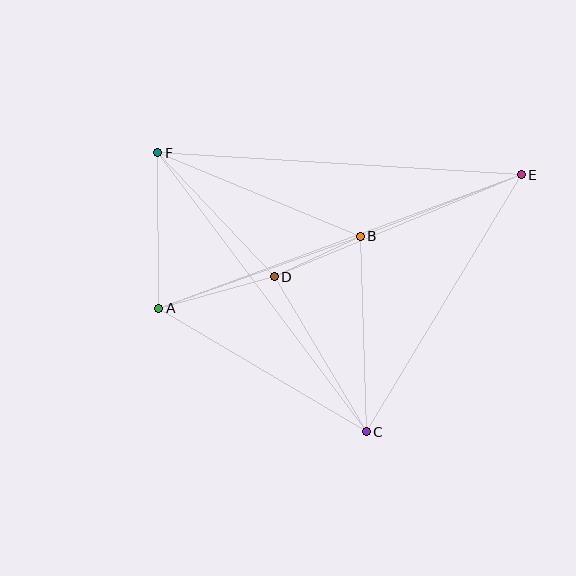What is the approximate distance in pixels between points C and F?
The distance between C and F is approximately 348 pixels.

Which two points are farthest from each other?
Points A and E are farthest from each other.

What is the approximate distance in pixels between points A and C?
The distance between A and C is approximately 241 pixels.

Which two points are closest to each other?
Points B and D are closest to each other.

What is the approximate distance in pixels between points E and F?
The distance between E and F is approximately 364 pixels.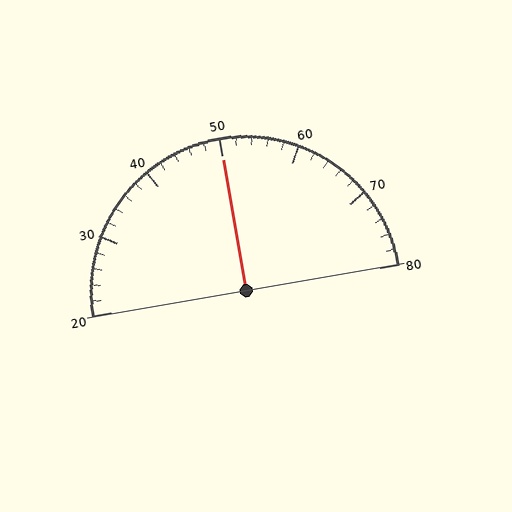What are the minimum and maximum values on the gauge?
The gauge ranges from 20 to 80.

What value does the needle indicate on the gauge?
The needle indicates approximately 50.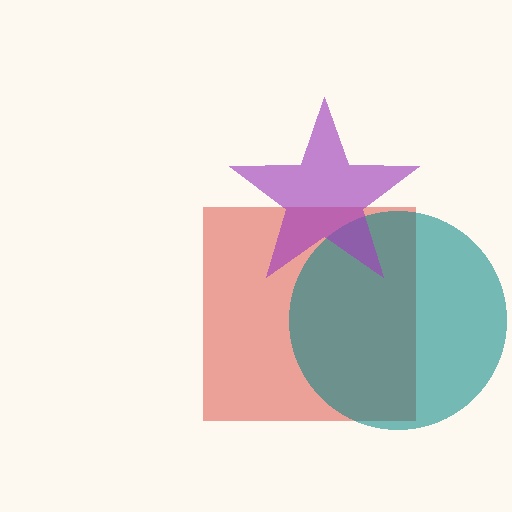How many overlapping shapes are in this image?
There are 3 overlapping shapes in the image.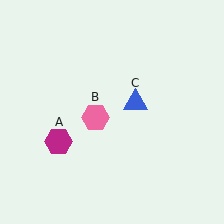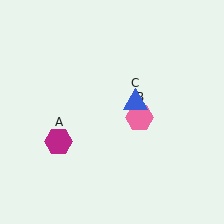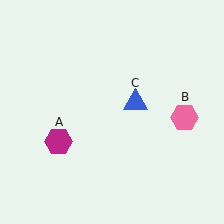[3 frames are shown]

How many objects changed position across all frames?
1 object changed position: pink hexagon (object B).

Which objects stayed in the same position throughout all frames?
Magenta hexagon (object A) and blue triangle (object C) remained stationary.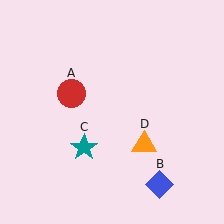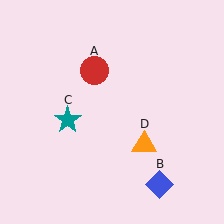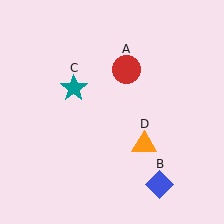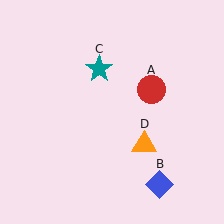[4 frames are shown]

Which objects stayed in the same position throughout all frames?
Blue diamond (object B) and orange triangle (object D) remained stationary.